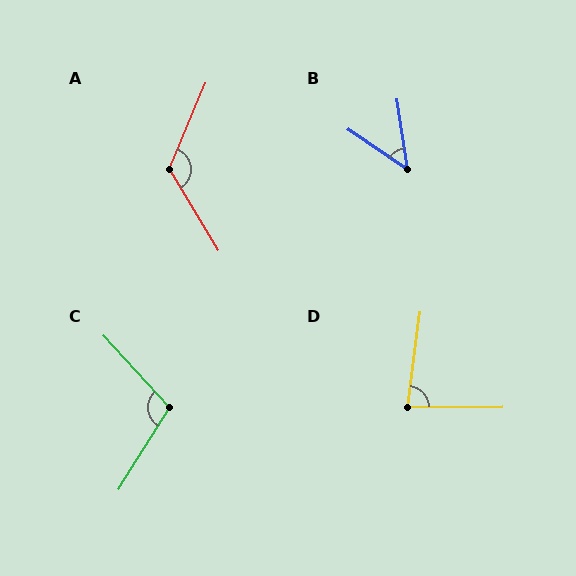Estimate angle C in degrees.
Approximately 106 degrees.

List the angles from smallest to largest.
B (47°), D (82°), C (106°), A (126°).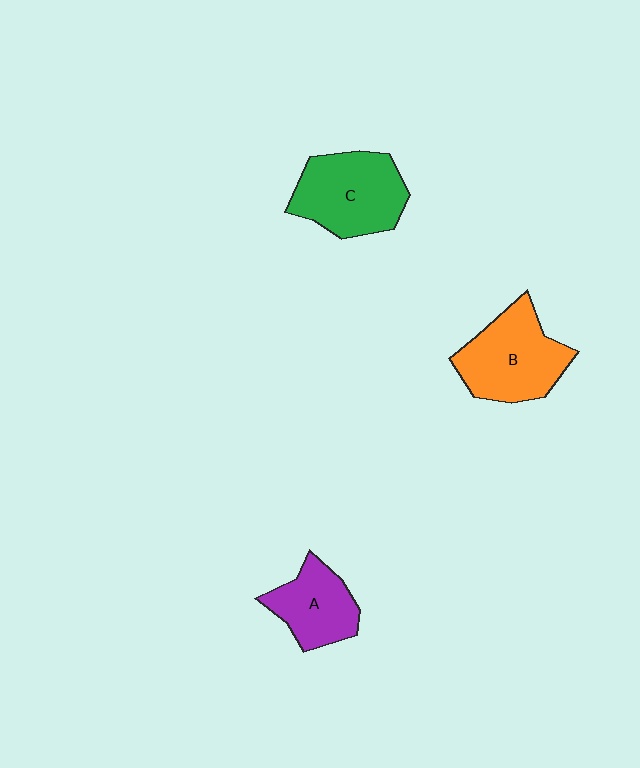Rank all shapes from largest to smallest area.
From largest to smallest: C (green), B (orange), A (purple).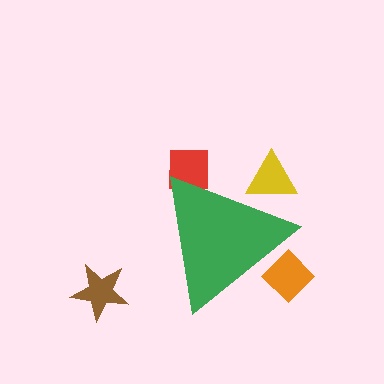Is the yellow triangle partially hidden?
Yes, the yellow triangle is partially hidden behind the green triangle.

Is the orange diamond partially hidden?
Yes, the orange diamond is partially hidden behind the green triangle.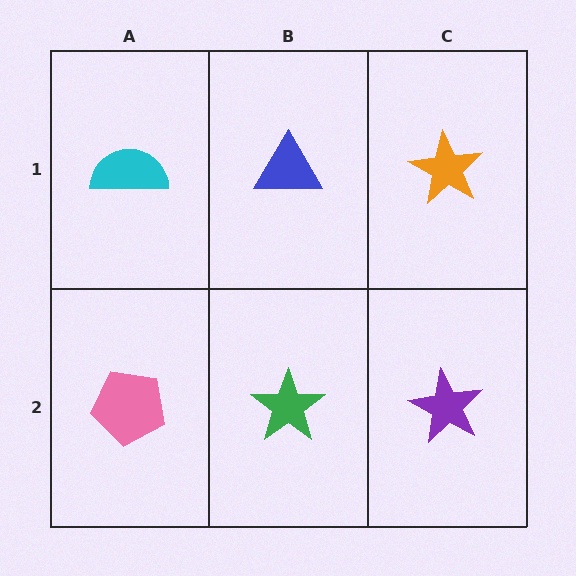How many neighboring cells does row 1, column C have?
2.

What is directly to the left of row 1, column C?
A blue triangle.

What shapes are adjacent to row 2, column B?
A blue triangle (row 1, column B), a pink pentagon (row 2, column A), a purple star (row 2, column C).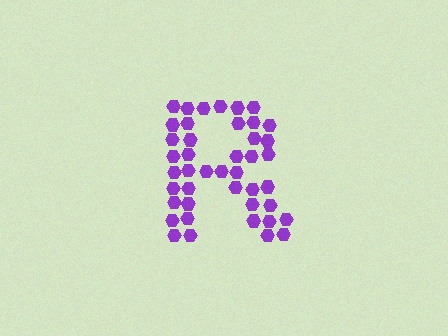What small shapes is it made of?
It is made of small hexagons.